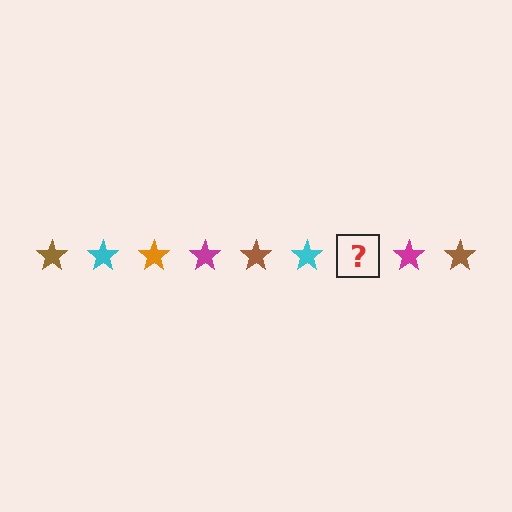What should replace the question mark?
The question mark should be replaced with an orange star.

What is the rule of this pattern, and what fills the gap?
The rule is that the pattern cycles through brown, cyan, orange, magenta stars. The gap should be filled with an orange star.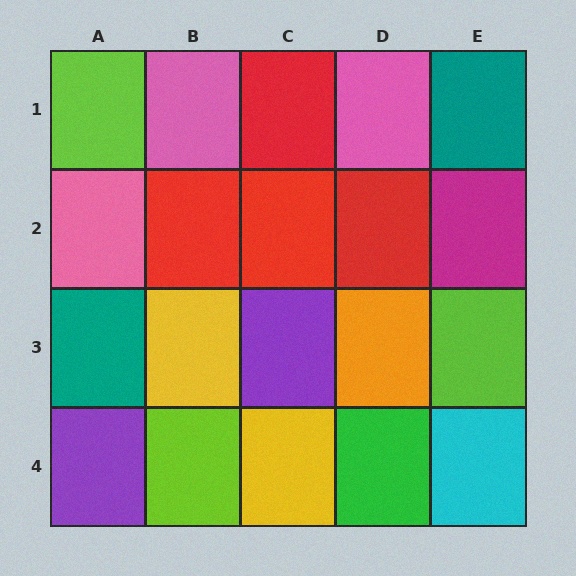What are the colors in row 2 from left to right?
Pink, red, red, red, magenta.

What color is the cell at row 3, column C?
Purple.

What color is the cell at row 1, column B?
Pink.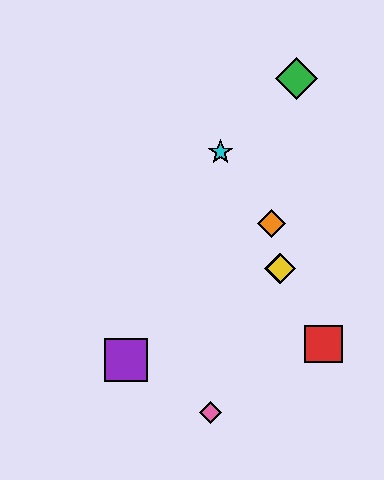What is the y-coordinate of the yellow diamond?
The yellow diamond is at y≈269.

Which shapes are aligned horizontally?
The blue diamond, the yellow diamond are aligned horizontally.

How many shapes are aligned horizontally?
2 shapes (the blue diamond, the yellow diamond) are aligned horizontally.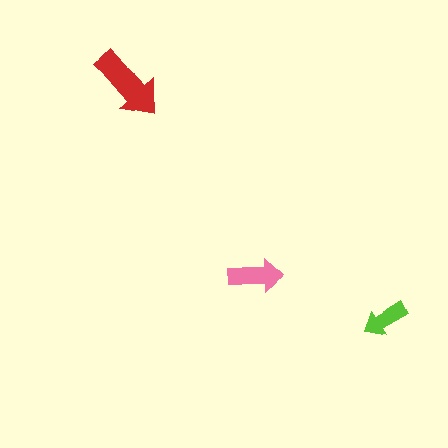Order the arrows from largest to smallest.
the red one, the pink one, the lime one.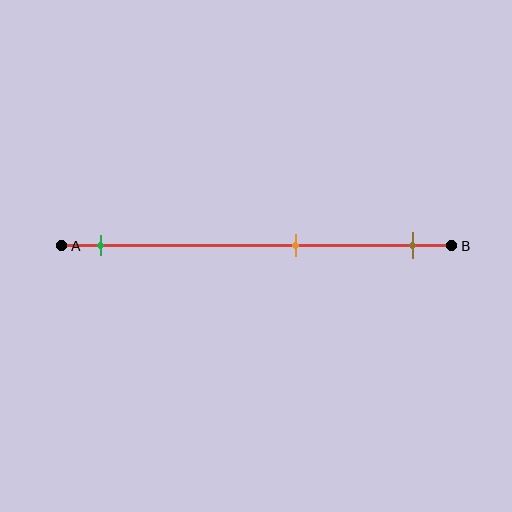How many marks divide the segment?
There are 3 marks dividing the segment.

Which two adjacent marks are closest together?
The orange and brown marks are the closest adjacent pair.